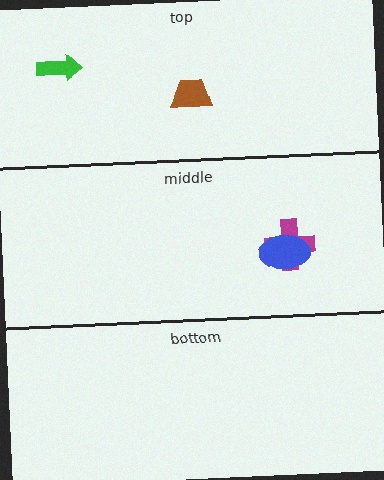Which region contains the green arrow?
The top region.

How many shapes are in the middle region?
2.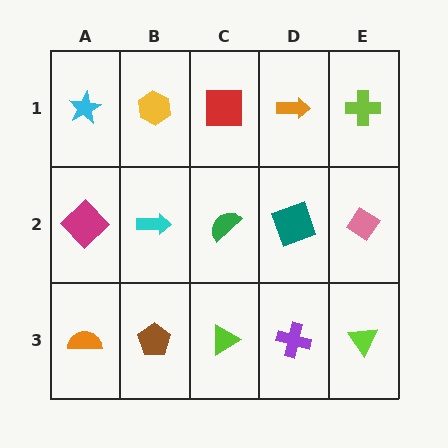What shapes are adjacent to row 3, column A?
A magenta diamond (row 2, column A), a brown pentagon (row 3, column B).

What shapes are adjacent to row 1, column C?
A green semicircle (row 2, column C), a yellow hexagon (row 1, column B), an orange arrow (row 1, column D).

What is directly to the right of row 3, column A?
A brown pentagon.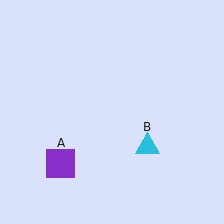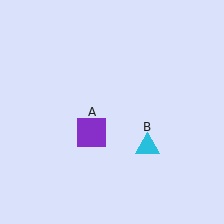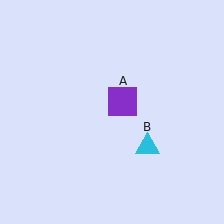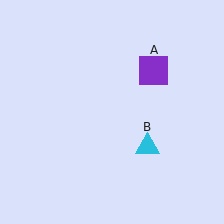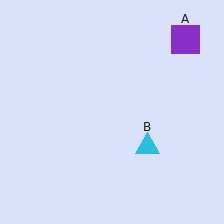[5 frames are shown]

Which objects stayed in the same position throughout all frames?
Cyan triangle (object B) remained stationary.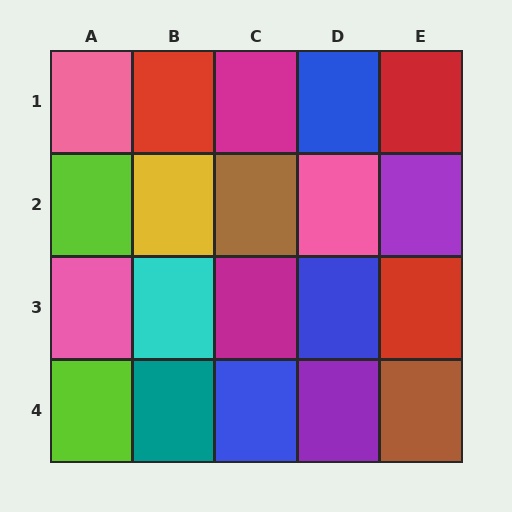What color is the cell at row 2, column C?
Brown.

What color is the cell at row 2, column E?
Purple.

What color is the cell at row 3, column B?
Cyan.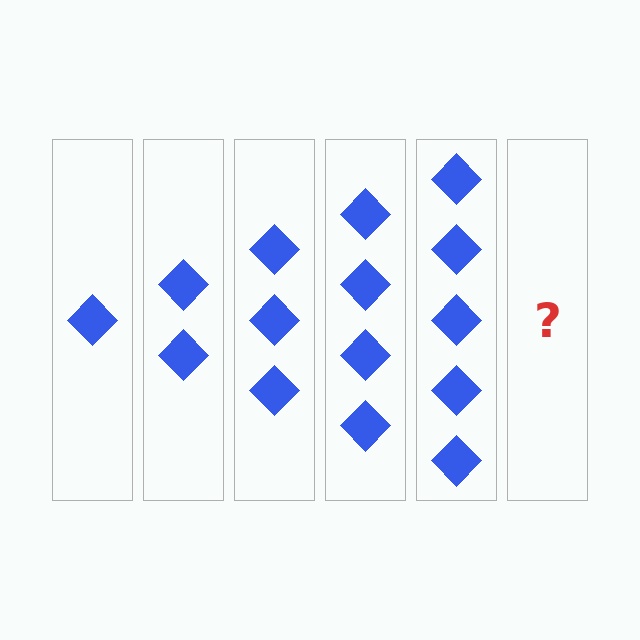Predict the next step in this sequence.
The next step is 6 diamonds.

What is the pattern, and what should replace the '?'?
The pattern is that each step adds one more diamond. The '?' should be 6 diamonds.